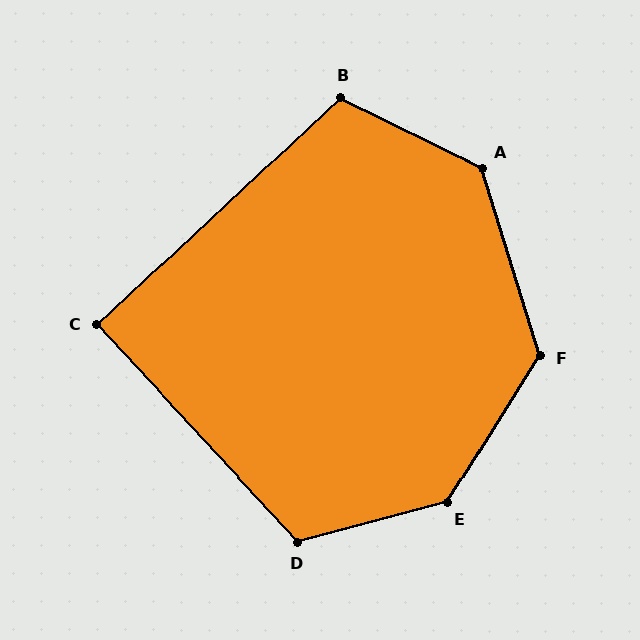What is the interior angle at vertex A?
Approximately 133 degrees (obtuse).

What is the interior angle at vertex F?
Approximately 131 degrees (obtuse).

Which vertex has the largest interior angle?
E, at approximately 137 degrees.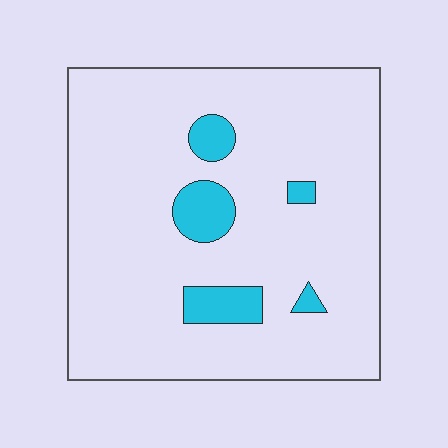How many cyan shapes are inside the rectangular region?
5.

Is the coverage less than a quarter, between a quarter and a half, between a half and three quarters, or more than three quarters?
Less than a quarter.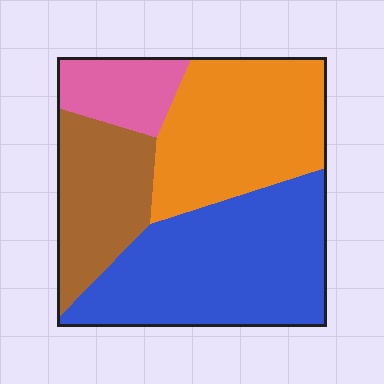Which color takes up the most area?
Blue, at roughly 40%.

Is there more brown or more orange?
Orange.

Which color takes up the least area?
Pink, at roughly 10%.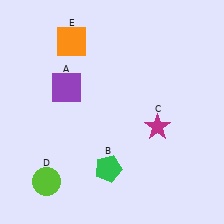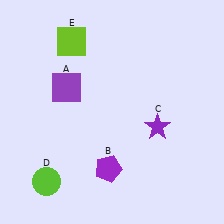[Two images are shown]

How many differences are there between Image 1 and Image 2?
There are 3 differences between the two images.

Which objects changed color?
B changed from green to purple. C changed from magenta to purple. E changed from orange to lime.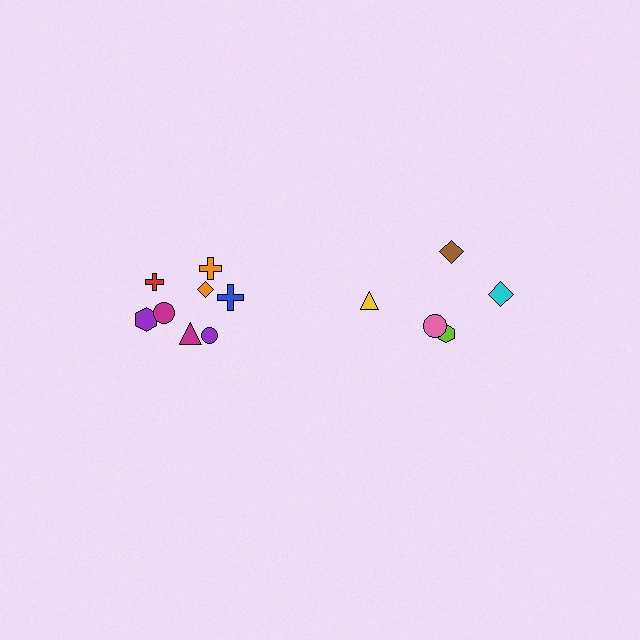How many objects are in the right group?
There are 5 objects.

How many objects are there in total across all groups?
There are 13 objects.